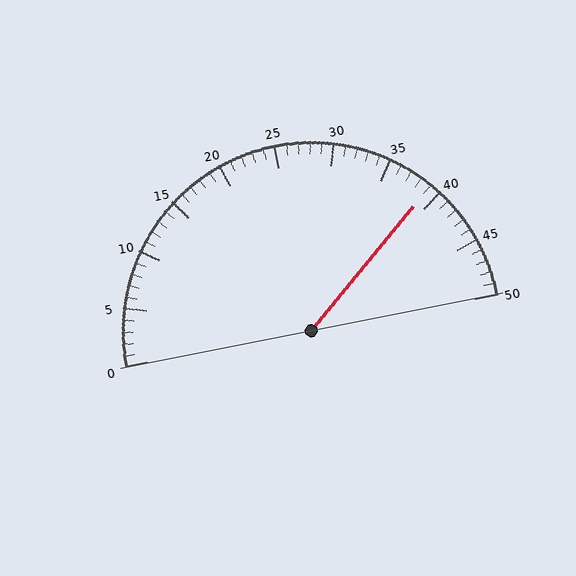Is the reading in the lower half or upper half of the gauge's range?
The reading is in the upper half of the range (0 to 50).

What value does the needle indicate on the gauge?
The needle indicates approximately 39.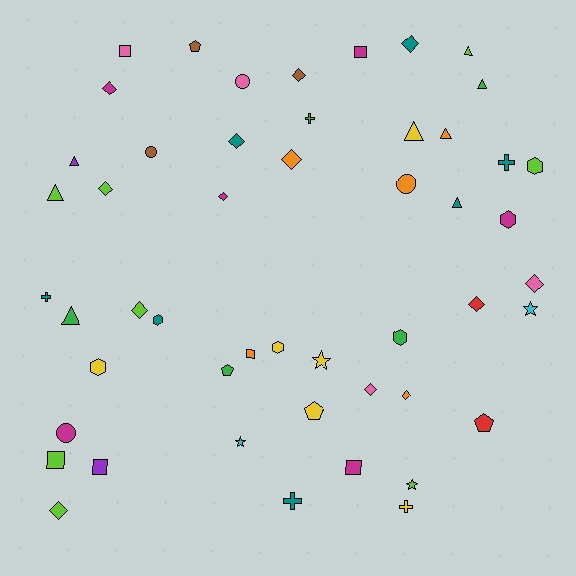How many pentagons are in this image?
There are 4 pentagons.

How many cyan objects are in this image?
There are 2 cyan objects.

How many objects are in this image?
There are 50 objects.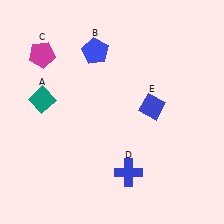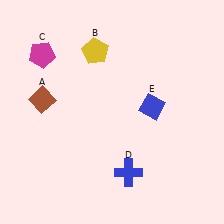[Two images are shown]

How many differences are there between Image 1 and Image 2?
There are 2 differences between the two images.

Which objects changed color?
A changed from teal to brown. B changed from blue to yellow.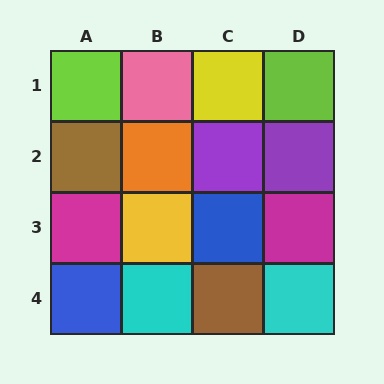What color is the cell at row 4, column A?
Blue.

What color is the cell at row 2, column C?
Purple.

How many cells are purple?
2 cells are purple.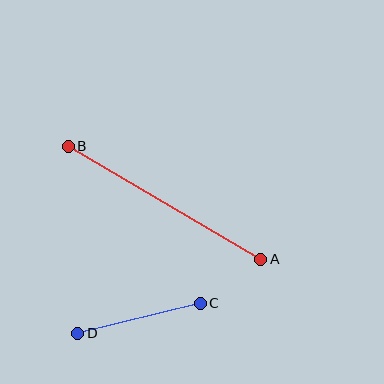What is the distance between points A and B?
The distance is approximately 223 pixels.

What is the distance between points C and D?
The distance is approximately 126 pixels.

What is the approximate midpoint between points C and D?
The midpoint is at approximately (139, 318) pixels.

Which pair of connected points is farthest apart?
Points A and B are farthest apart.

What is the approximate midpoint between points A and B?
The midpoint is at approximately (164, 203) pixels.